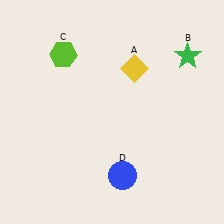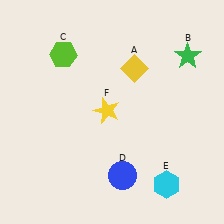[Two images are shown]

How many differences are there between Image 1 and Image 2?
There are 2 differences between the two images.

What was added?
A cyan hexagon (E), a yellow star (F) were added in Image 2.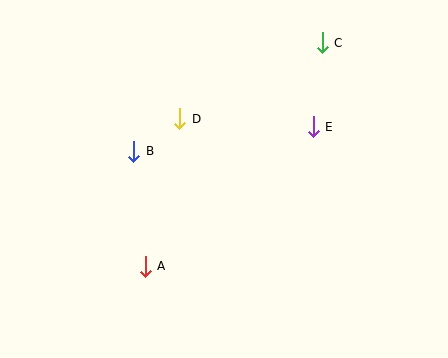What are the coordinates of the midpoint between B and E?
The midpoint between B and E is at (223, 139).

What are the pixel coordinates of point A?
Point A is at (145, 266).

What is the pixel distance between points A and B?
The distance between A and B is 115 pixels.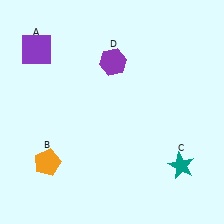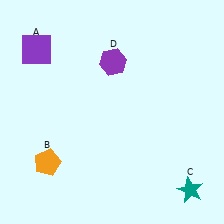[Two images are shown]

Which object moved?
The teal star (C) moved down.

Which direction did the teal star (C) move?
The teal star (C) moved down.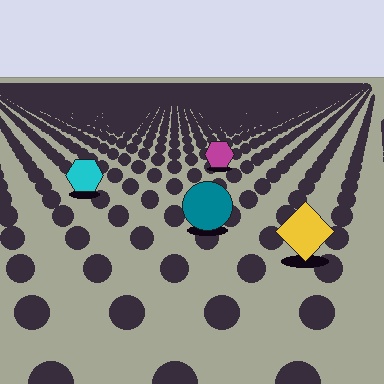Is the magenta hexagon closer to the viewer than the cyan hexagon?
No. The cyan hexagon is closer — you can tell from the texture gradient: the ground texture is coarser near it.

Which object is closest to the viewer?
The yellow diamond is closest. The texture marks near it are larger and more spread out.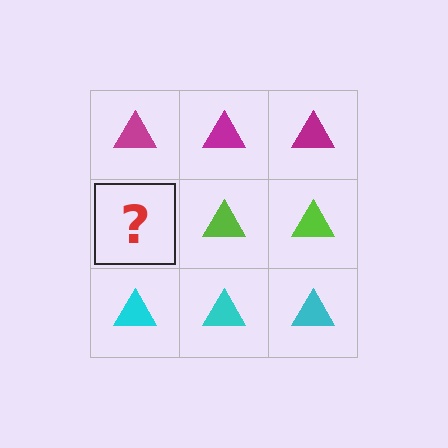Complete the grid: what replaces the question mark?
The question mark should be replaced with a lime triangle.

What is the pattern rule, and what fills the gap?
The rule is that each row has a consistent color. The gap should be filled with a lime triangle.